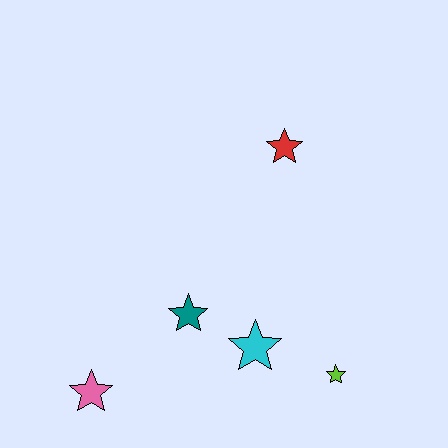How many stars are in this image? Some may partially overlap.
There are 5 stars.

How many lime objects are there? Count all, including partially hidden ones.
There is 1 lime object.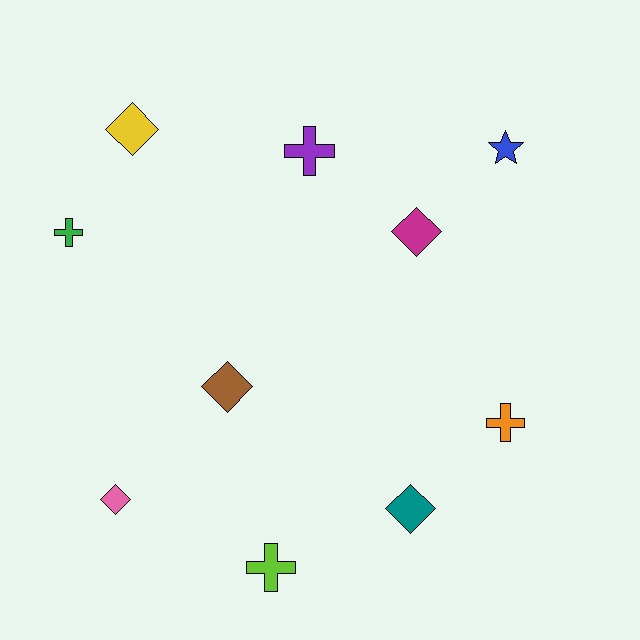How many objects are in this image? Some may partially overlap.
There are 10 objects.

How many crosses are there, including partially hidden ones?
There are 4 crosses.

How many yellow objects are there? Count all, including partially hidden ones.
There is 1 yellow object.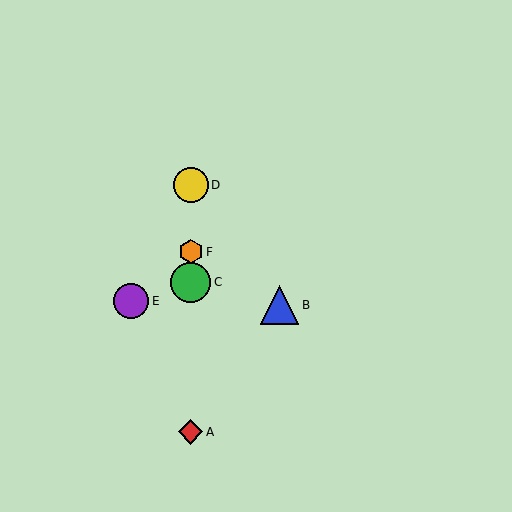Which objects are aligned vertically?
Objects A, C, D, F are aligned vertically.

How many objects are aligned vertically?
4 objects (A, C, D, F) are aligned vertically.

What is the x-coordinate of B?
Object B is at x≈279.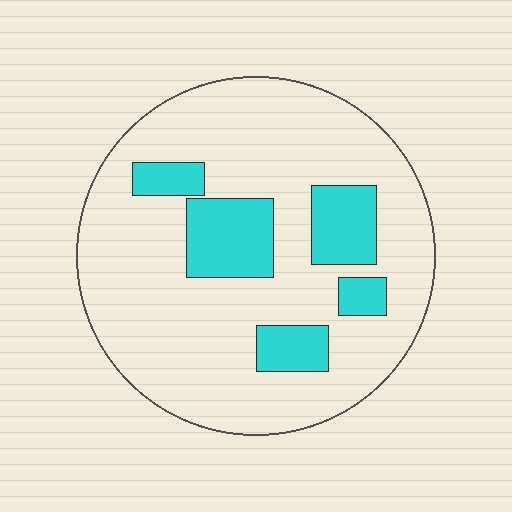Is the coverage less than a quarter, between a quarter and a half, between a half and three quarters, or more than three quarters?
Less than a quarter.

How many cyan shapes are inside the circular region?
5.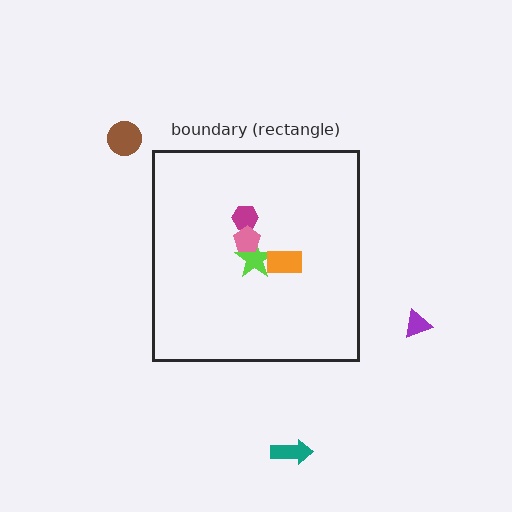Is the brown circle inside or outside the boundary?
Outside.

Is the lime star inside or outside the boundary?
Inside.